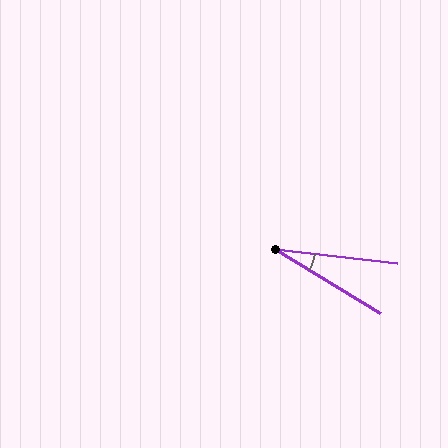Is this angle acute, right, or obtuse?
It is acute.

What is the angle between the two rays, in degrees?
Approximately 25 degrees.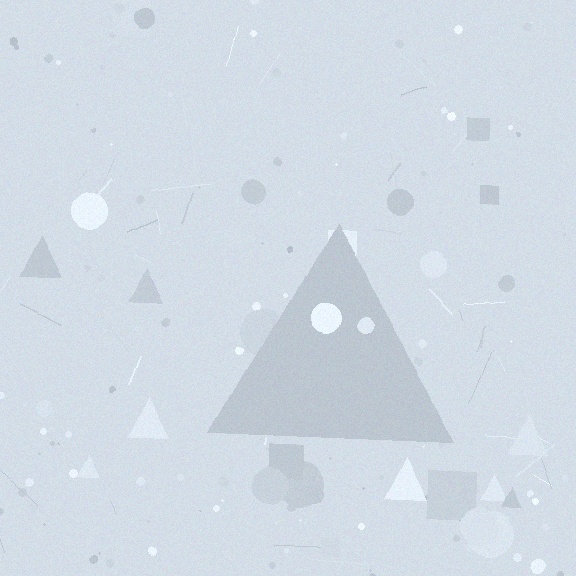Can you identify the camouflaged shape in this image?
The camouflaged shape is a triangle.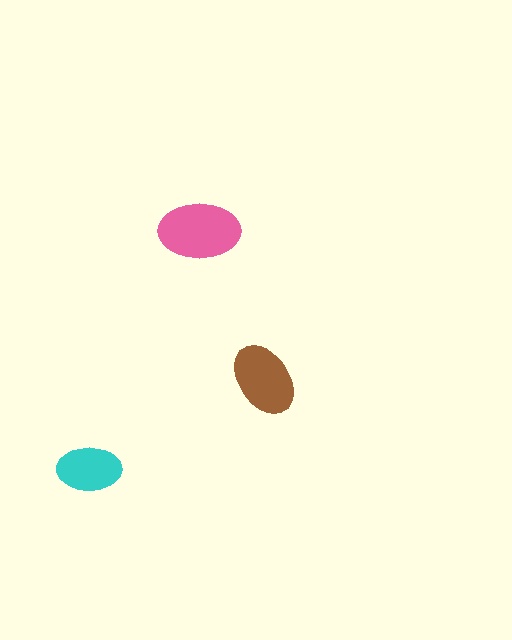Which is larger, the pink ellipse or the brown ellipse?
The pink one.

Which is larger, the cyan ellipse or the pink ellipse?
The pink one.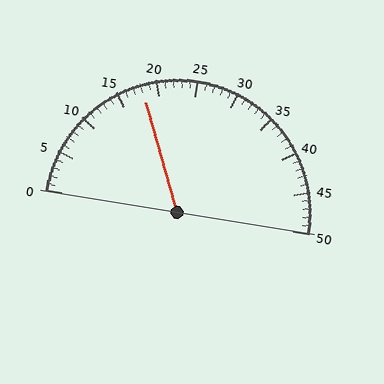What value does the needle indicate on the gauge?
The needle indicates approximately 18.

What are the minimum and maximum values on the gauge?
The gauge ranges from 0 to 50.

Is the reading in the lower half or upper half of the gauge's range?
The reading is in the lower half of the range (0 to 50).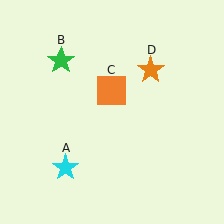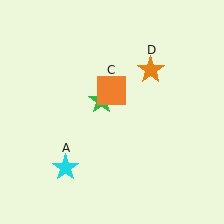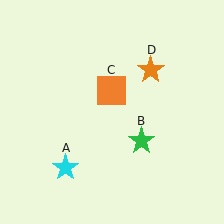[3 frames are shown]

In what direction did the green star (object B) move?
The green star (object B) moved down and to the right.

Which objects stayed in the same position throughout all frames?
Cyan star (object A) and orange square (object C) and orange star (object D) remained stationary.